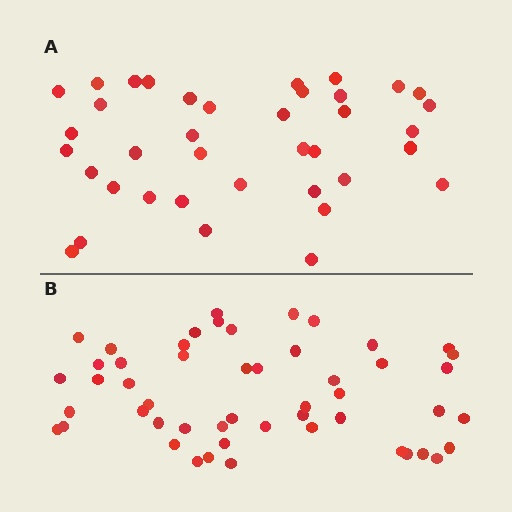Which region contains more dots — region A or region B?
Region B (the bottom region) has more dots.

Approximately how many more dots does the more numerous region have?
Region B has approximately 15 more dots than region A.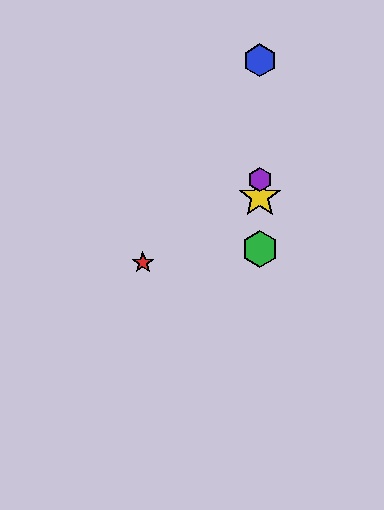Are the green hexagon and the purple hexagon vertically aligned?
Yes, both are at x≈260.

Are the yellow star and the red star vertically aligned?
No, the yellow star is at x≈260 and the red star is at x≈143.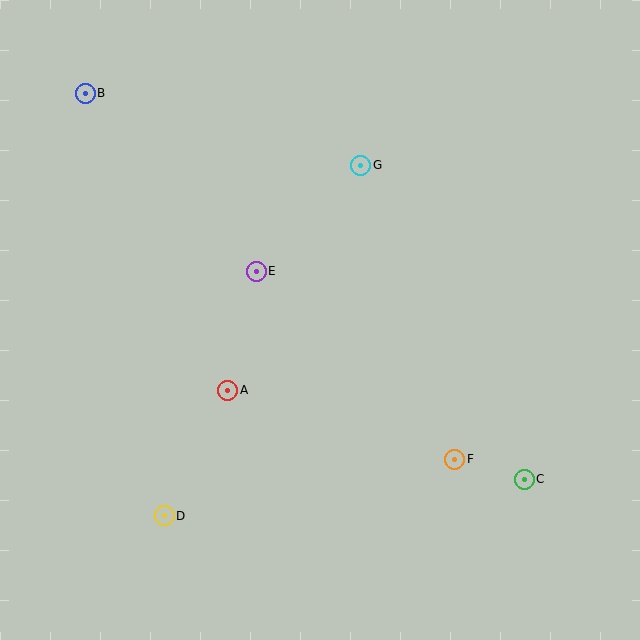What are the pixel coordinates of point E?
Point E is at (256, 271).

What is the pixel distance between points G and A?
The distance between G and A is 261 pixels.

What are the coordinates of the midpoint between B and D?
The midpoint between B and D is at (125, 305).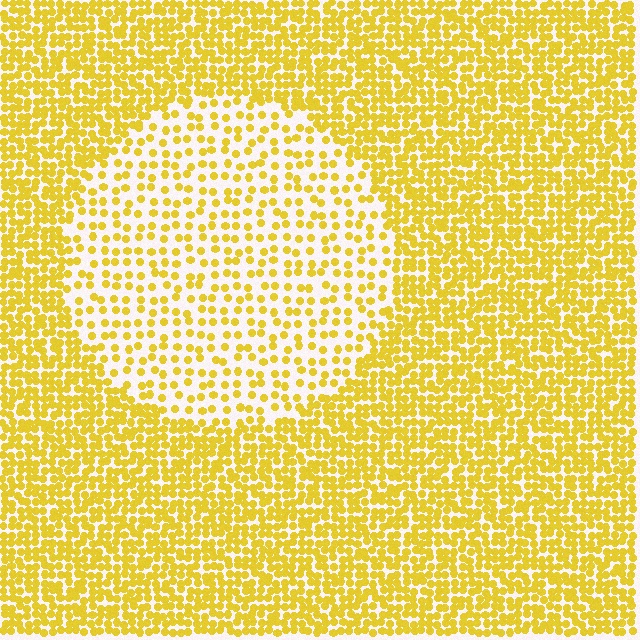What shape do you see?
I see a circle.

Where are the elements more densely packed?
The elements are more densely packed outside the circle boundary.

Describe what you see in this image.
The image contains small yellow elements arranged at two different densities. A circle-shaped region is visible where the elements are less densely packed than the surrounding area.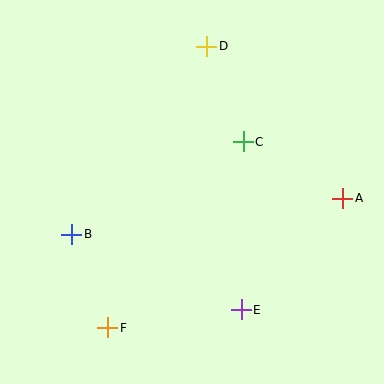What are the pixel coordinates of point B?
Point B is at (72, 234).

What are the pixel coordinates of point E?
Point E is at (241, 310).